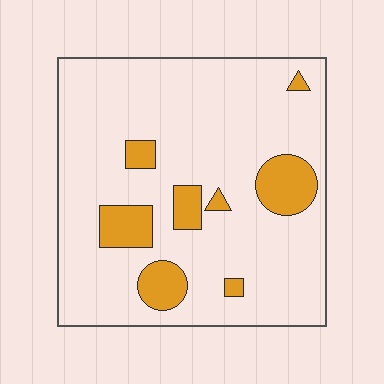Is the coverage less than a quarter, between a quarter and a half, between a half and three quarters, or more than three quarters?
Less than a quarter.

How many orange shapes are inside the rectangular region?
8.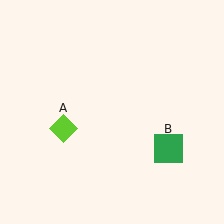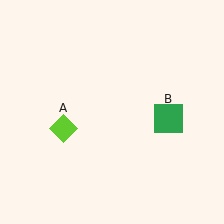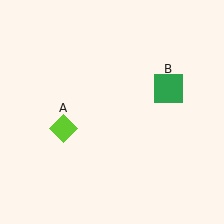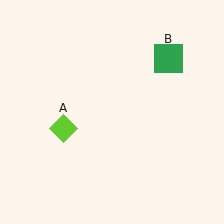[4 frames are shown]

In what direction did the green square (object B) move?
The green square (object B) moved up.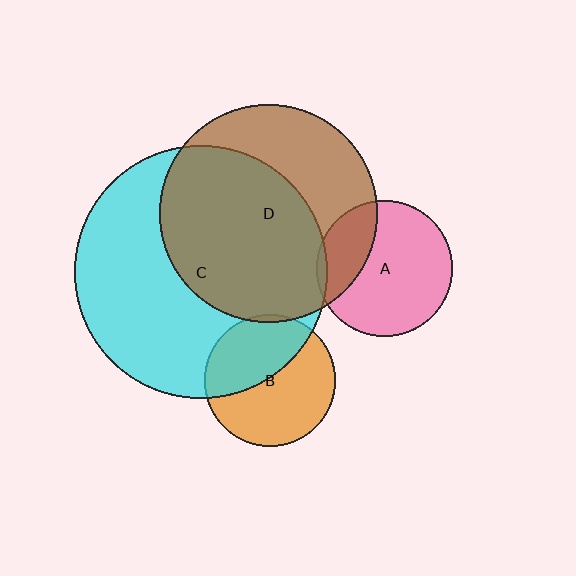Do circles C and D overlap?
Yes.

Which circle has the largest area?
Circle C (cyan).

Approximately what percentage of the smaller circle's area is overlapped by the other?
Approximately 60%.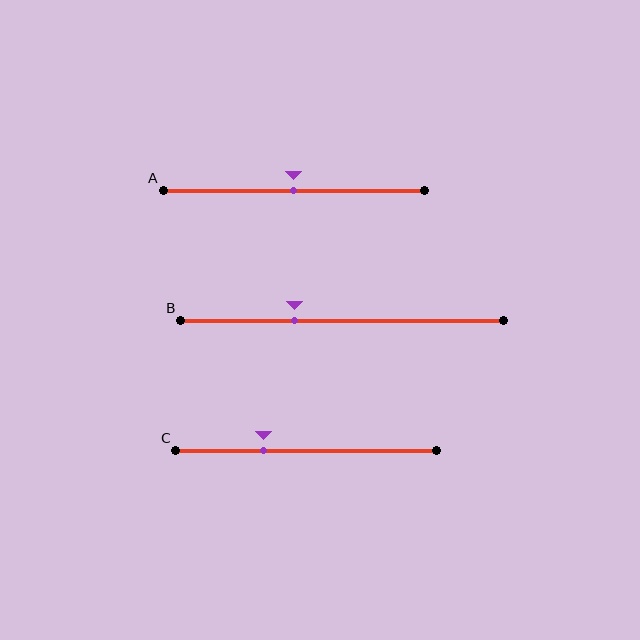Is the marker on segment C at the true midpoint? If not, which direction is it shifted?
No, the marker on segment C is shifted to the left by about 16% of the segment length.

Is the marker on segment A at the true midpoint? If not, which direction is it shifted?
Yes, the marker on segment A is at the true midpoint.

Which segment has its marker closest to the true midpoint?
Segment A has its marker closest to the true midpoint.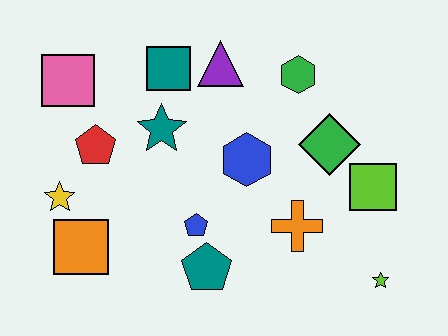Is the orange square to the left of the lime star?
Yes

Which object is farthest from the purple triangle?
The lime star is farthest from the purple triangle.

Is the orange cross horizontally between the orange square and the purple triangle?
No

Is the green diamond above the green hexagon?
No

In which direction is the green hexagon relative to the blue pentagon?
The green hexagon is above the blue pentagon.